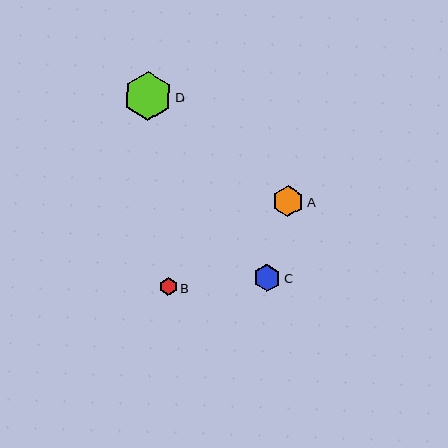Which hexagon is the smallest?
Hexagon B is the smallest with a size of approximately 17 pixels.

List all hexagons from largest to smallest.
From largest to smallest: D, A, C, B.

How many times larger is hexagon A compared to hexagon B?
Hexagon A is approximately 1.8 times the size of hexagon B.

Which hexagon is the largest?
Hexagon D is the largest with a size of approximately 49 pixels.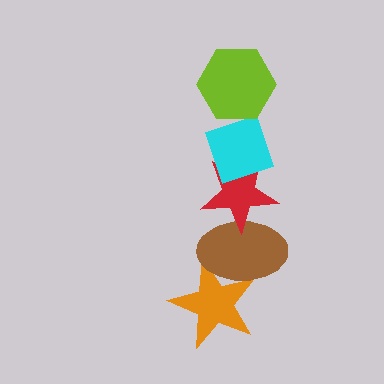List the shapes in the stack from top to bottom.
From top to bottom: the lime hexagon, the cyan diamond, the red star, the brown ellipse, the orange star.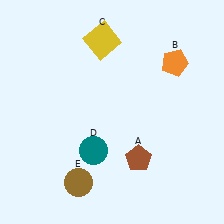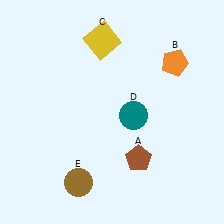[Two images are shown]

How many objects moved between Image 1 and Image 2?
1 object moved between the two images.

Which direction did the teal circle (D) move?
The teal circle (D) moved right.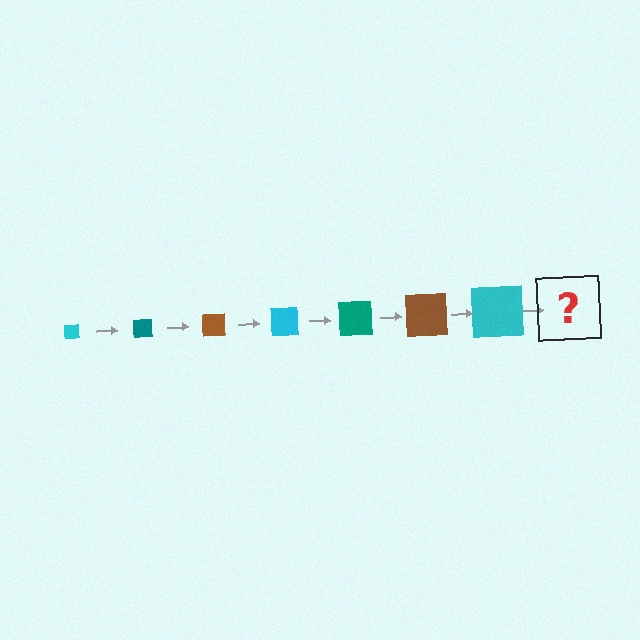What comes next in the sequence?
The next element should be a teal square, larger than the previous one.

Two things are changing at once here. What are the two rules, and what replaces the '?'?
The two rules are that the square grows larger each step and the color cycles through cyan, teal, and brown. The '?' should be a teal square, larger than the previous one.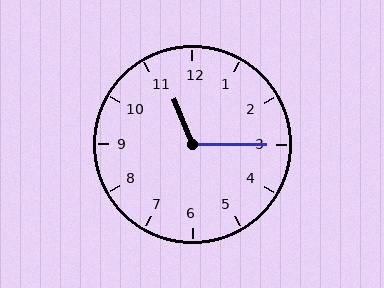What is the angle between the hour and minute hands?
Approximately 112 degrees.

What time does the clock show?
11:15.